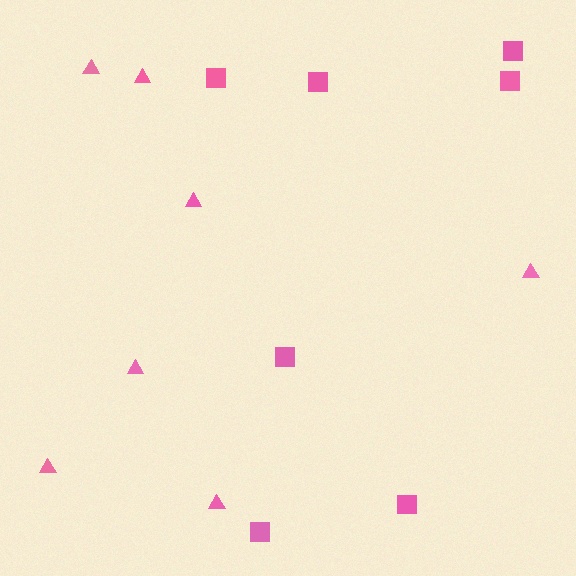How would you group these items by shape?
There are 2 groups: one group of squares (7) and one group of triangles (7).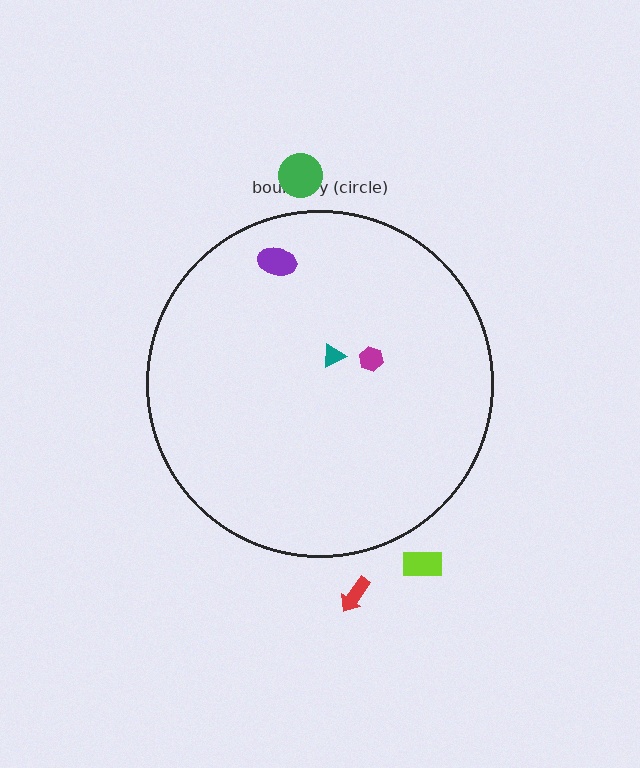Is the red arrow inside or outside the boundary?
Outside.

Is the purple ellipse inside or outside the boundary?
Inside.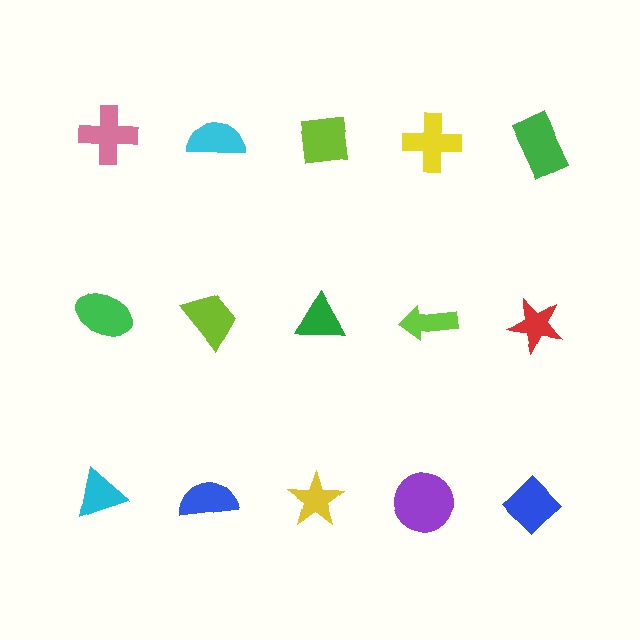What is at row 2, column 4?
A lime arrow.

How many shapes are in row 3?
5 shapes.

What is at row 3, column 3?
A yellow star.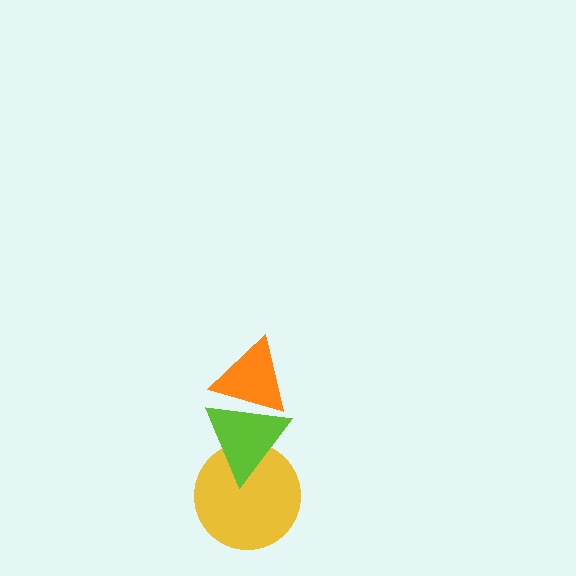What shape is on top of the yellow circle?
The lime triangle is on top of the yellow circle.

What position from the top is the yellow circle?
The yellow circle is 3rd from the top.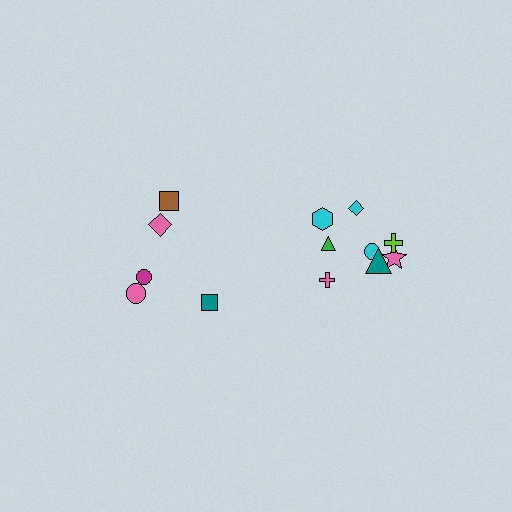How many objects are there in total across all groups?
There are 13 objects.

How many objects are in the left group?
There are 5 objects.